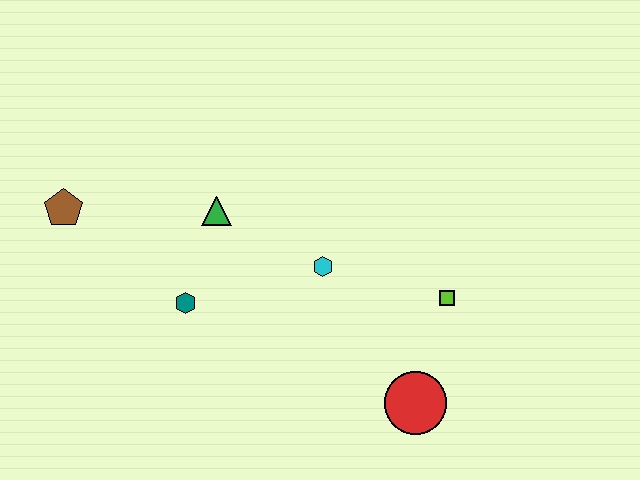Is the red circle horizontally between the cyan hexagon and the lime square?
Yes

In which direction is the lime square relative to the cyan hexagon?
The lime square is to the right of the cyan hexagon.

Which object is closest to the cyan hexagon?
The green triangle is closest to the cyan hexagon.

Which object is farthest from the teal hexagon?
The lime square is farthest from the teal hexagon.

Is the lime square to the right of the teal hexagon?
Yes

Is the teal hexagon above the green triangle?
No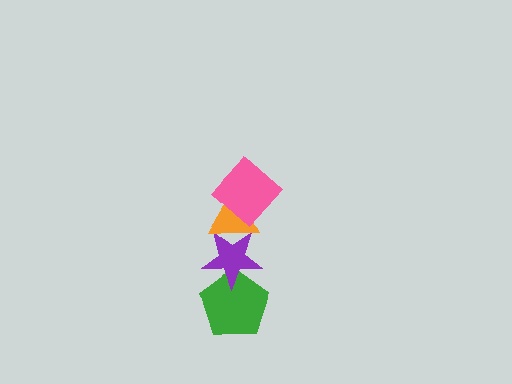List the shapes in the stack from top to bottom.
From top to bottom: the pink diamond, the orange triangle, the purple star, the green pentagon.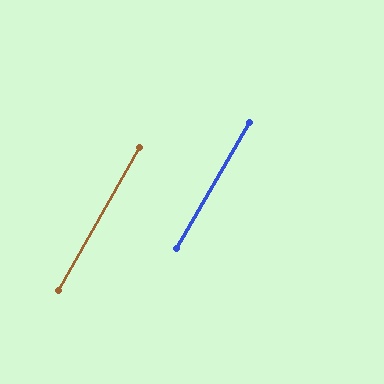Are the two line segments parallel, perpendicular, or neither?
Parallel — their directions differ by only 0.8°.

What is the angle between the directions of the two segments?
Approximately 1 degree.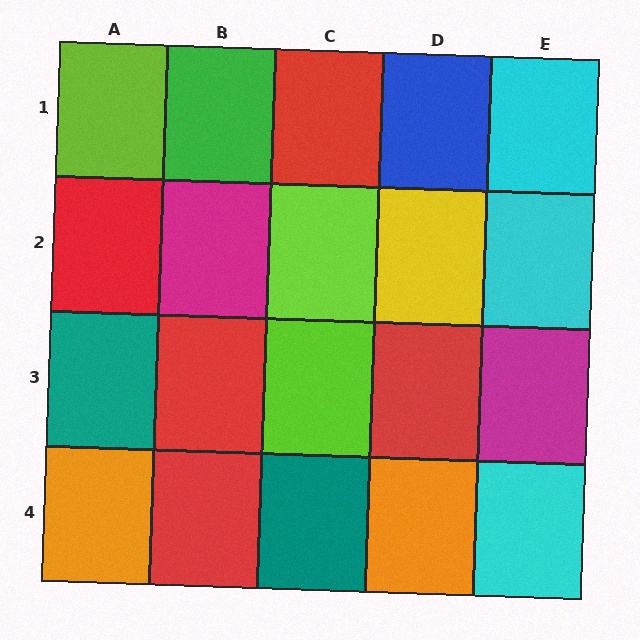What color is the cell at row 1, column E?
Cyan.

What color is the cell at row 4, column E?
Cyan.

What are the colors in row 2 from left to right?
Red, magenta, lime, yellow, cyan.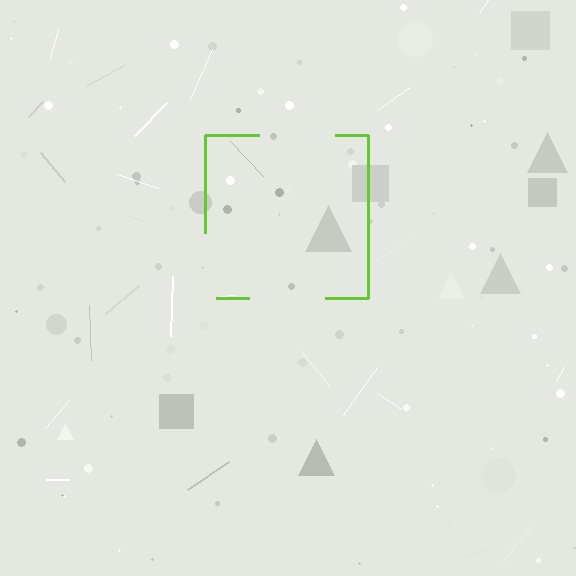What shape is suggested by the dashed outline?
The dashed outline suggests a square.